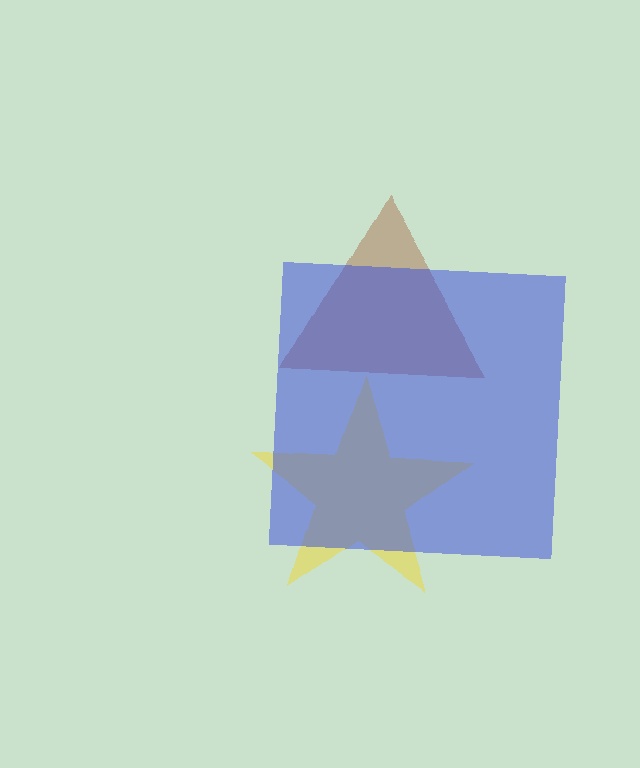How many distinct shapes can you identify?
There are 3 distinct shapes: a brown triangle, a yellow star, a blue square.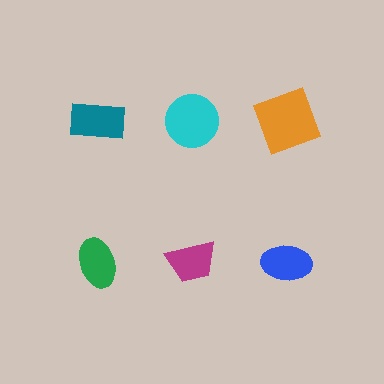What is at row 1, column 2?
A cyan circle.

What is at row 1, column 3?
An orange square.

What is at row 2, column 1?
A green ellipse.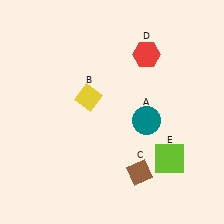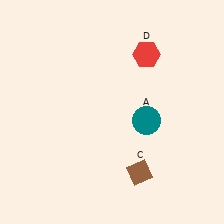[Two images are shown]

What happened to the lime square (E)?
The lime square (E) was removed in Image 2. It was in the bottom-right area of Image 1.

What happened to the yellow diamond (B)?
The yellow diamond (B) was removed in Image 2. It was in the top-left area of Image 1.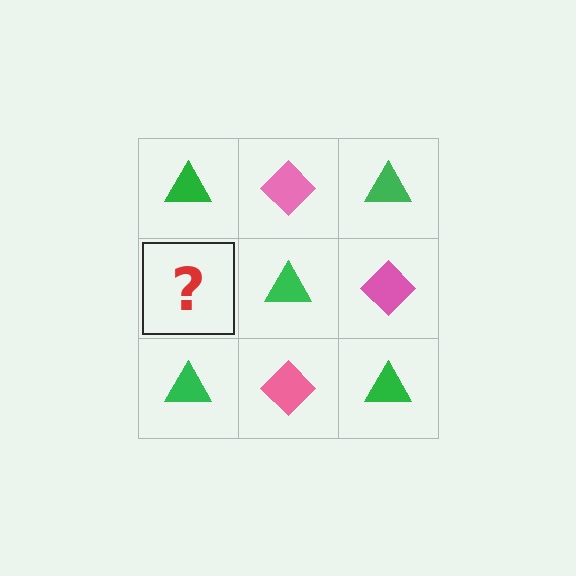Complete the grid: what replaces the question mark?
The question mark should be replaced with a pink diamond.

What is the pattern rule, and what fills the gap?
The rule is that it alternates green triangle and pink diamond in a checkerboard pattern. The gap should be filled with a pink diamond.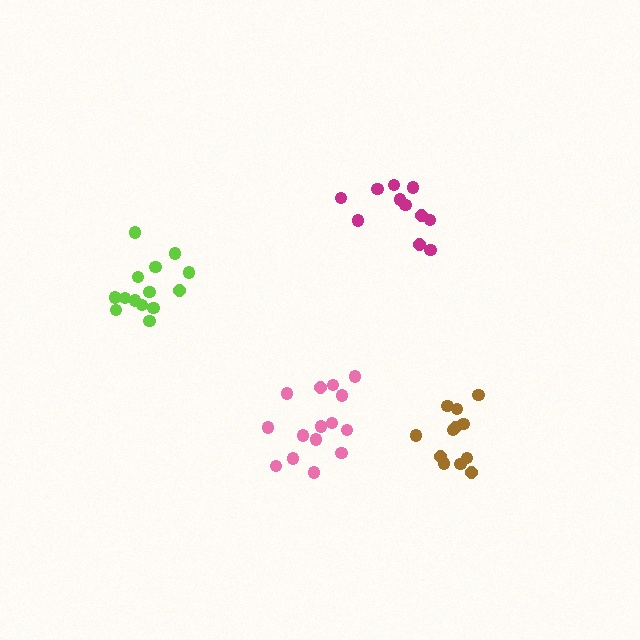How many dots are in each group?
Group 1: 11 dots, Group 2: 12 dots, Group 3: 14 dots, Group 4: 15 dots (52 total).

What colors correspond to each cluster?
The clusters are colored: magenta, brown, lime, pink.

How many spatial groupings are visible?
There are 4 spatial groupings.